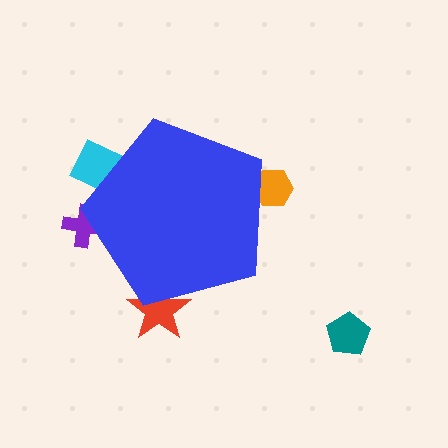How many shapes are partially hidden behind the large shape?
4 shapes are partially hidden.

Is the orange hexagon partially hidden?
Yes, the orange hexagon is partially hidden behind the blue pentagon.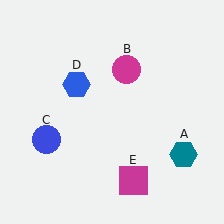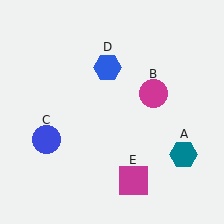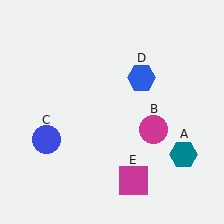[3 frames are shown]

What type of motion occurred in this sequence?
The magenta circle (object B), blue hexagon (object D) rotated clockwise around the center of the scene.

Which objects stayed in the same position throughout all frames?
Teal hexagon (object A) and blue circle (object C) and magenta square (object E) remained stationary.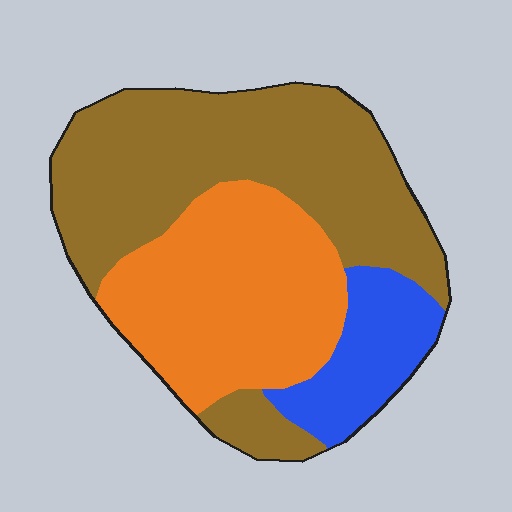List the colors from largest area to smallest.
From largest to smallest: brown, orange, blue.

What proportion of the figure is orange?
Orange takes up between a third and a half of the figure.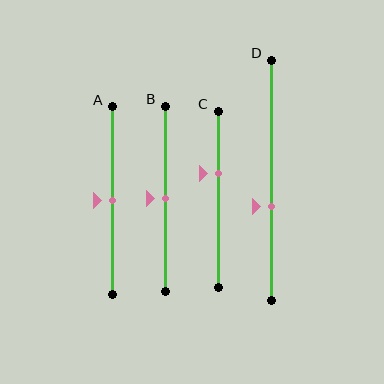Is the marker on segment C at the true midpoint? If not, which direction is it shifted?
No, the marker on segment C is shifted upward by about 15% of the segment length.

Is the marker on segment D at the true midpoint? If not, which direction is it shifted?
No, the marker on segment D is shifted downward by about 11% of the segment length.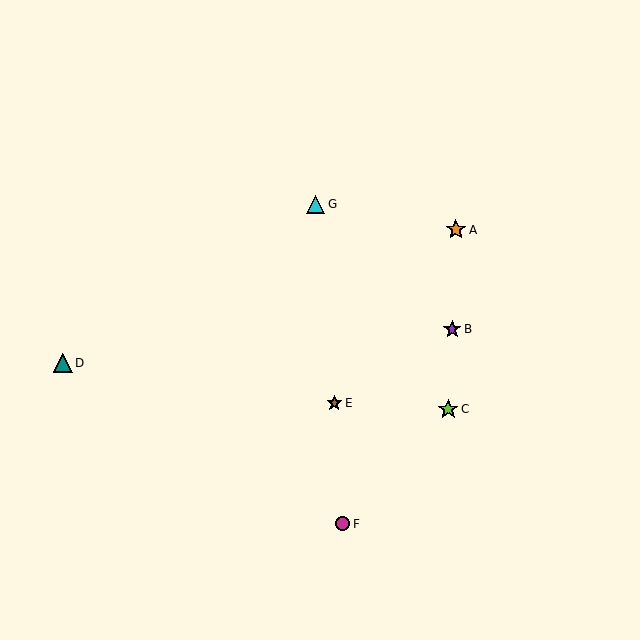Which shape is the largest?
The lime star (labeled C) is the largest.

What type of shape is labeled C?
Shape C is a lime star.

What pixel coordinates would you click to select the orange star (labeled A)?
Click at (456, 230) to select the orange star A.